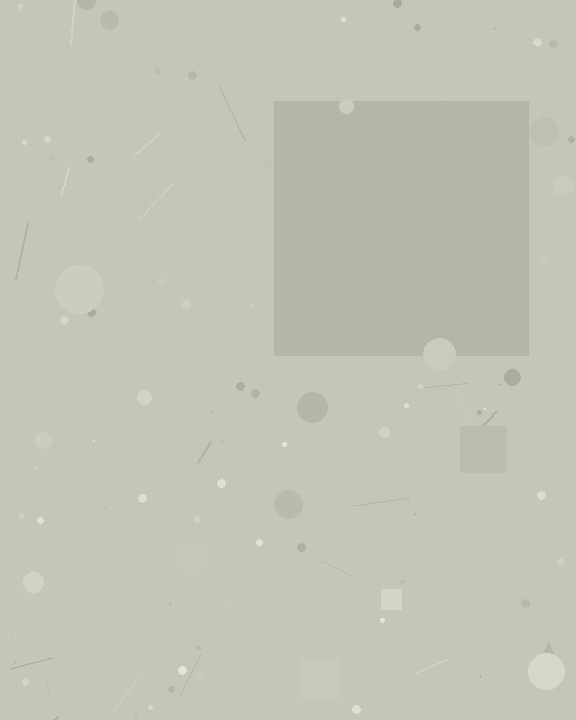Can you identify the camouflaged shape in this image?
The camouflaged shape is a square.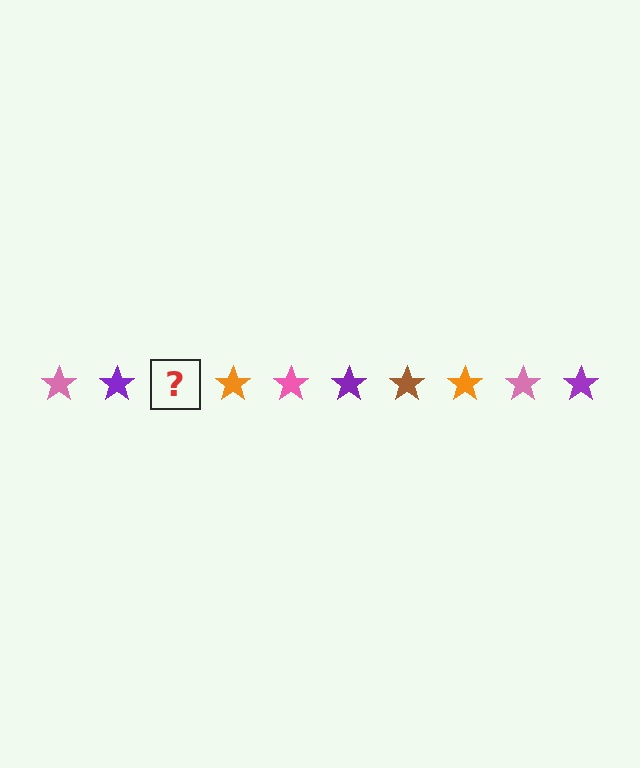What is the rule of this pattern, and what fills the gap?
The rule is that the pattern cycles through pink, purple, brown, orange stars. The gap should be filled with a brown star.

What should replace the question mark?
The question mark should be replaced with a brown star.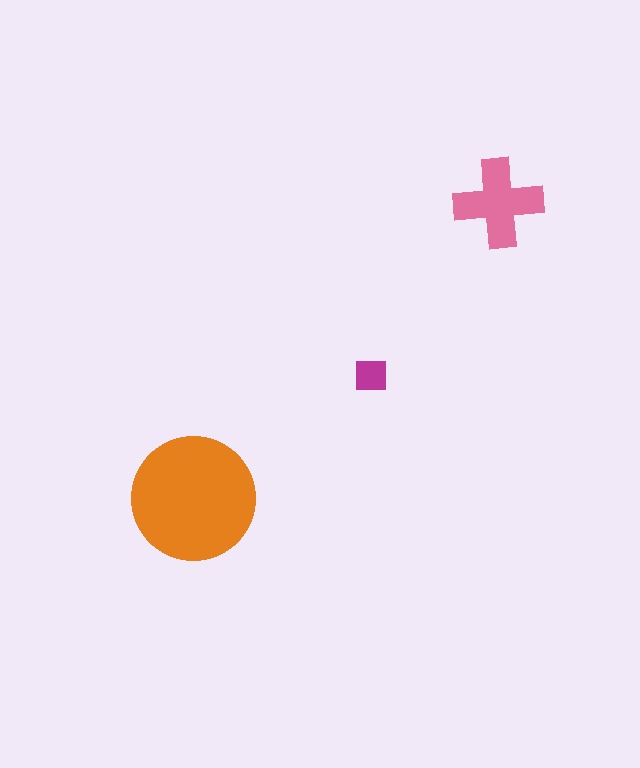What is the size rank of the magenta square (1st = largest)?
3rd.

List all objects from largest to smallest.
The orange circle, the pink cross, the magenta square.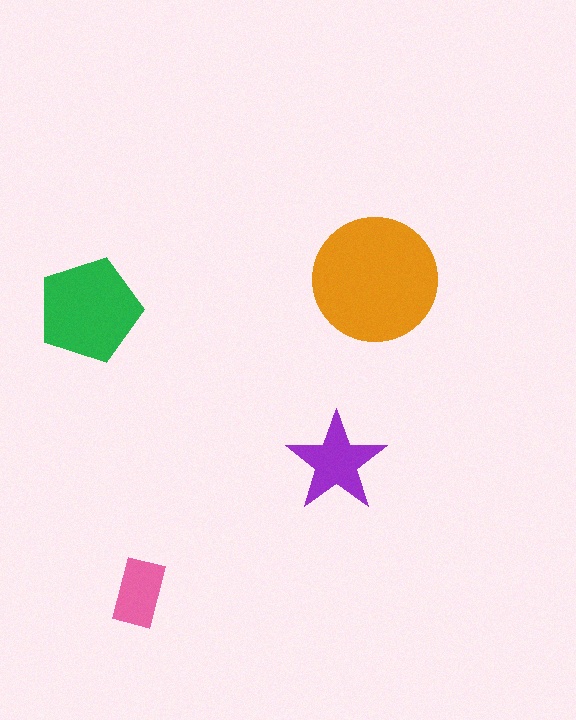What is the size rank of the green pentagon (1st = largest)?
2nd.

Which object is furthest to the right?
The orange circle is rightmost.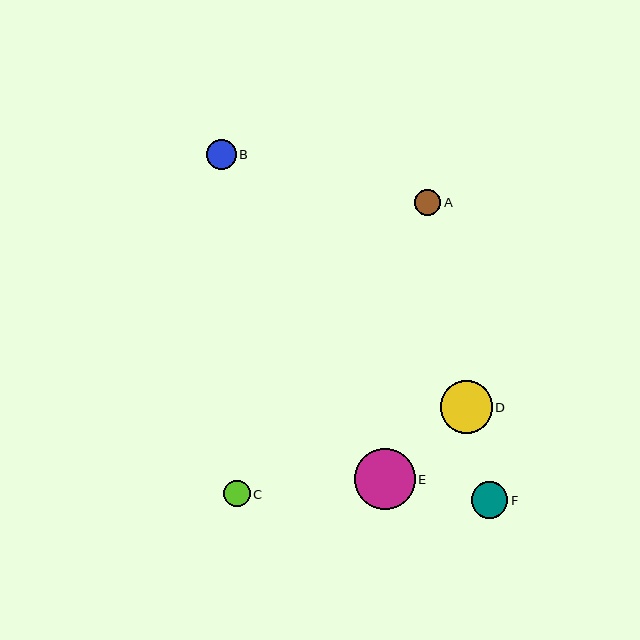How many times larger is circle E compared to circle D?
Circle E is approximately 1.2 times the size of circle D.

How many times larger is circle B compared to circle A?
Circle B is approximately 1.1 times the size of circle A.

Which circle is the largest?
Circle E is the largest with a size of approximately 61 pixels.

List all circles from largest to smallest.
From largest to smallest: E, D, F, B, C, A.